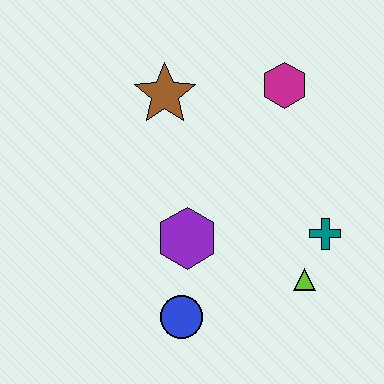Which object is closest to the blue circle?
The purple hexagon is closest to the blue circle.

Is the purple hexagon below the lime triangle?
No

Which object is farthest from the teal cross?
The brown star is farthest from the teal cross.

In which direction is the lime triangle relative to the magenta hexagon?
The lime triangle is below the magenta hexagon.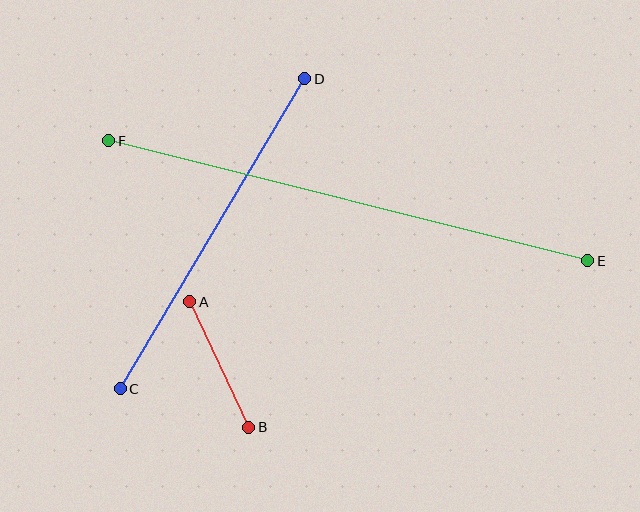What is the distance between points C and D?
The distance is approximately 361 pixels.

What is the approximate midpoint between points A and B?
The midpoint is at approximately (219, 364) pixels.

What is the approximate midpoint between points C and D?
The midpoint is at approximately (212, 234) pixels.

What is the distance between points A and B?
The distance is approximately 139 pixels.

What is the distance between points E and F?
The distance is approximately 494 pixels.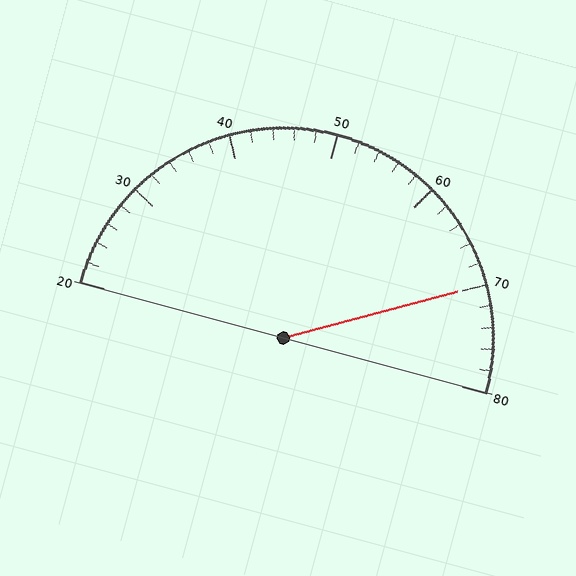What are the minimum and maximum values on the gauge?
The gauge ranges from 20 to 80.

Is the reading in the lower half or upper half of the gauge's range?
The reading is in the upper half of the range (20 to 80).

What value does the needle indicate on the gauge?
The needle indicates approximately 70.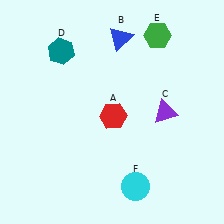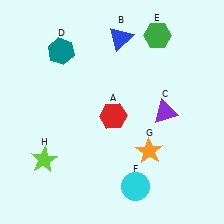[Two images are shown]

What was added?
An orange star (G), a lime star (H) were added in Image 2.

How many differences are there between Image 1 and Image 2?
There are 2 differences between the two images.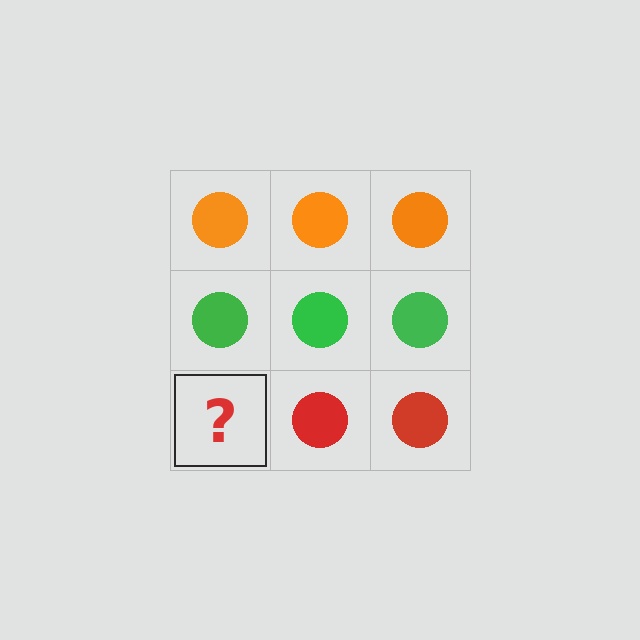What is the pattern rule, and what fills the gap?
The rule is that each row has a consistent color. The gap should be filled with a red circle.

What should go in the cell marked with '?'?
The missing cell should contain a red circle.